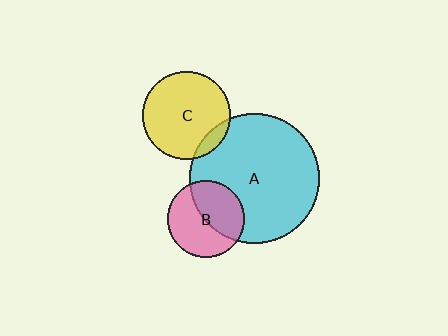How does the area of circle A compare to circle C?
Approximately 2.2 times.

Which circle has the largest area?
Circle A (cyan).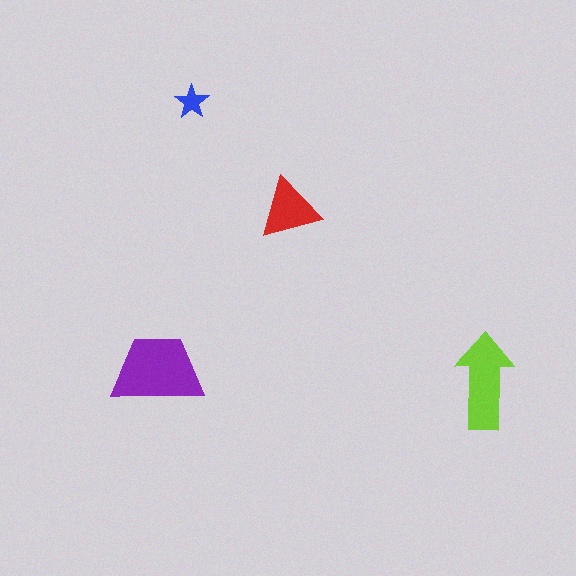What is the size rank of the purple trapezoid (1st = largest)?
1st.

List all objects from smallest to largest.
The blue star, the red triangle, the lime arrow, the purple trapezoid.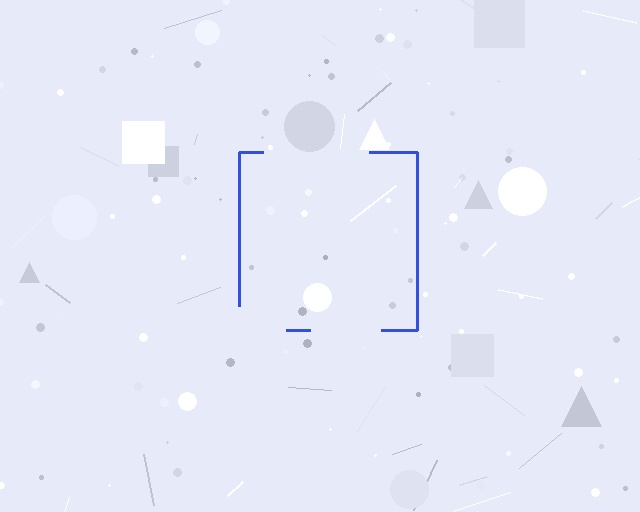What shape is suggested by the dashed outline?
The dashed outline suggests a square.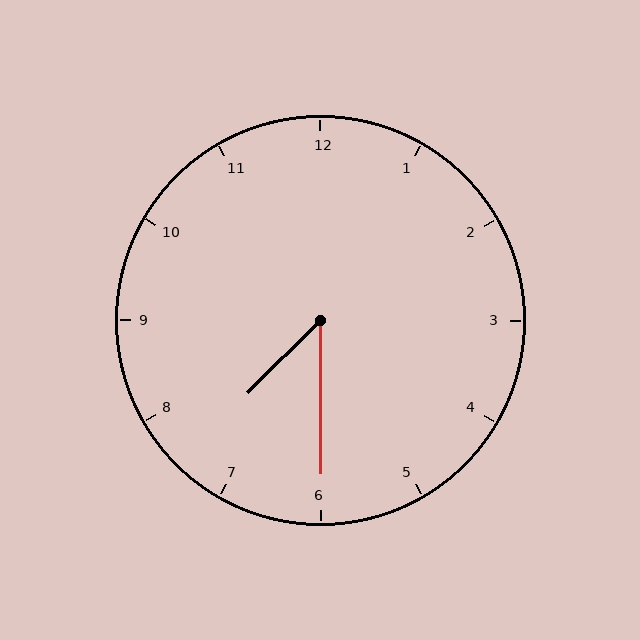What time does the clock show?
7:30.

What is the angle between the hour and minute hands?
Approximately 45 degrees.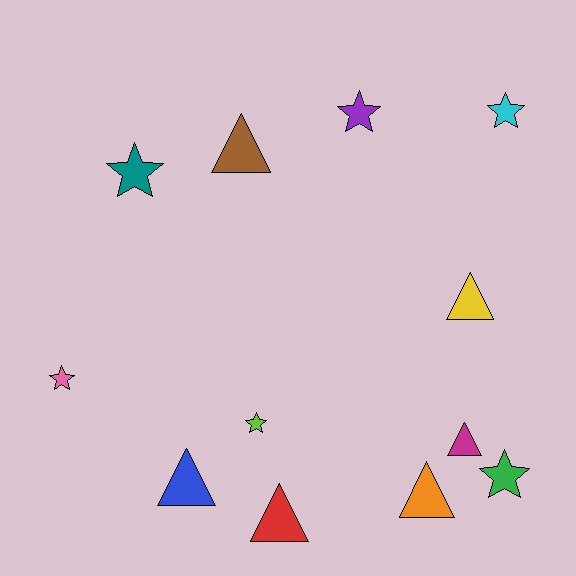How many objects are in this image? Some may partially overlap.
There are 12 objects.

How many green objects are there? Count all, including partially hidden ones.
There is 1 green object.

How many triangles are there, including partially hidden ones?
There are 6 triangles.